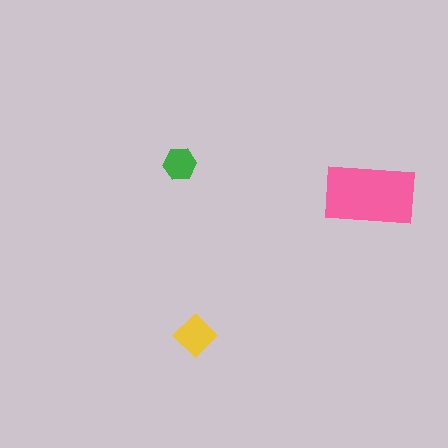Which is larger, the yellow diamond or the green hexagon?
The yellow diamond.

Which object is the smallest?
The green hexagon.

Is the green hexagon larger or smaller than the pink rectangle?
Smaller.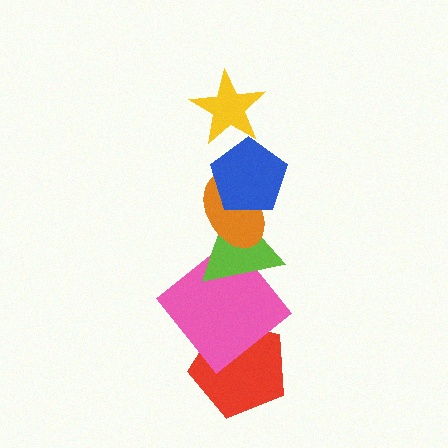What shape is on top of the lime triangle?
The orange ellipse is on top of the lime triangle.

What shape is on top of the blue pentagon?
The yellow star is on top of the blue pentagon.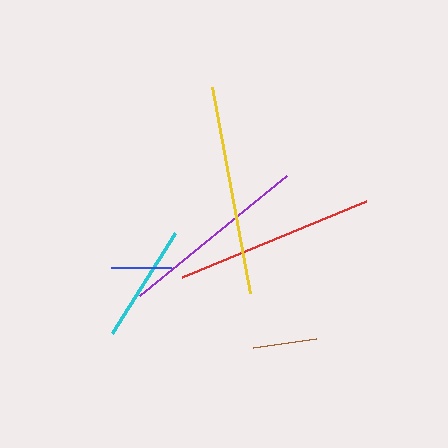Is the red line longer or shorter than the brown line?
The red line is longer than the brown line.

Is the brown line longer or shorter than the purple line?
The purple line is longer than the brown line.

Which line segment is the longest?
The yellow line is the longest at approximately 209 pixels.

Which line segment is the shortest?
The blue line is the shortest at approximately 61 pixels.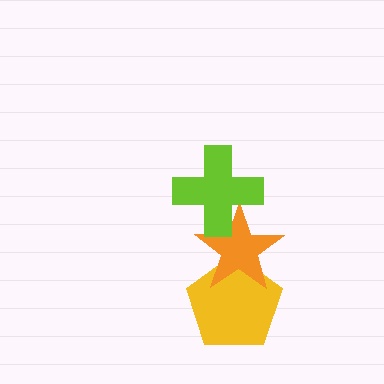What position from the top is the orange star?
The orange star is 2nd from the top.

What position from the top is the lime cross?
The lime cross is 1st from the top.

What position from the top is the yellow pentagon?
The yellow pentagon is 3rd from the top.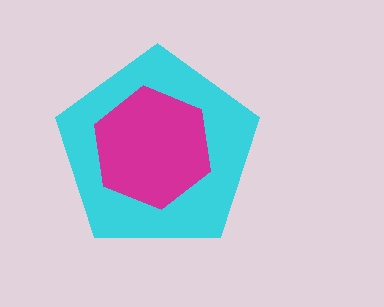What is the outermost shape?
The cyan pentagon.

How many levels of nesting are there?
2.